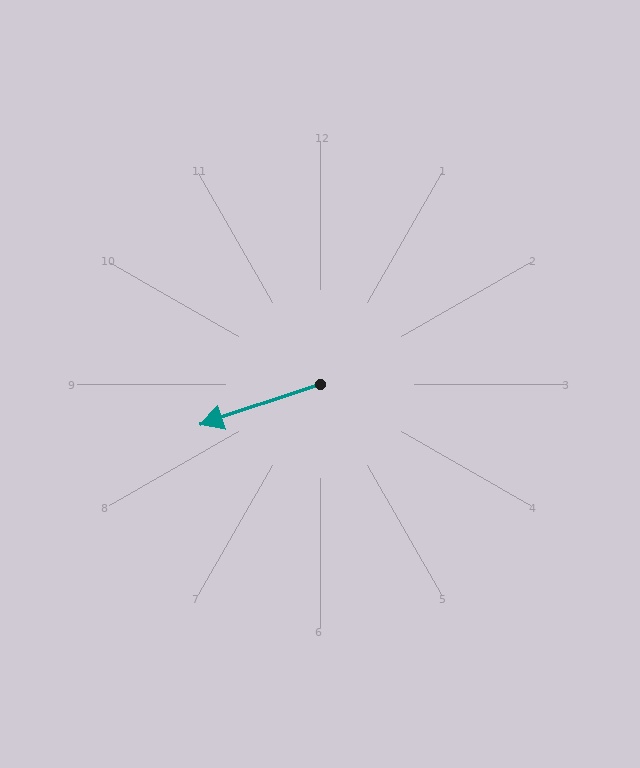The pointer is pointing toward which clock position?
Roughly 8 o'clock.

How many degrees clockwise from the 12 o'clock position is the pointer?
Approximately 251 degrees.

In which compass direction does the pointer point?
West.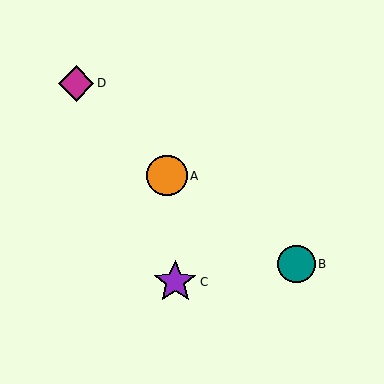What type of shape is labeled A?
Shape A is an orange circle.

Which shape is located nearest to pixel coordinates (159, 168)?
The orange circle (labeled A) at (167, 176) is nearest to that location.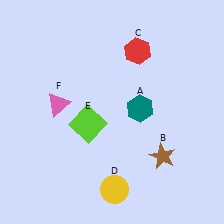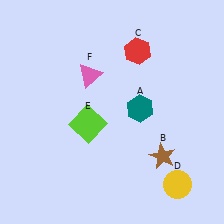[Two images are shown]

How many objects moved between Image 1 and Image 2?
2 objects moved between the two images.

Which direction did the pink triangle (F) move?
The pink triangle (F) moved right.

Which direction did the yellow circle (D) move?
The yellow circle (D) moved right.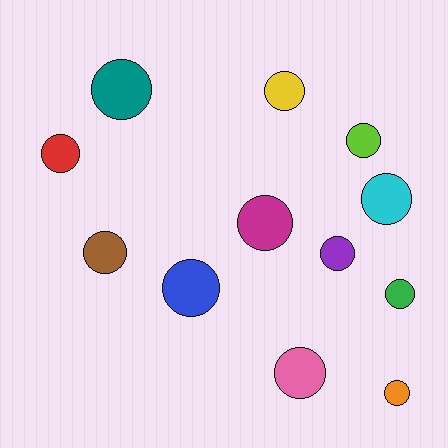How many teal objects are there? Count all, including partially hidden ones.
There is 1 teal object.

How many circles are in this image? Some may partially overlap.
There are 12 circles.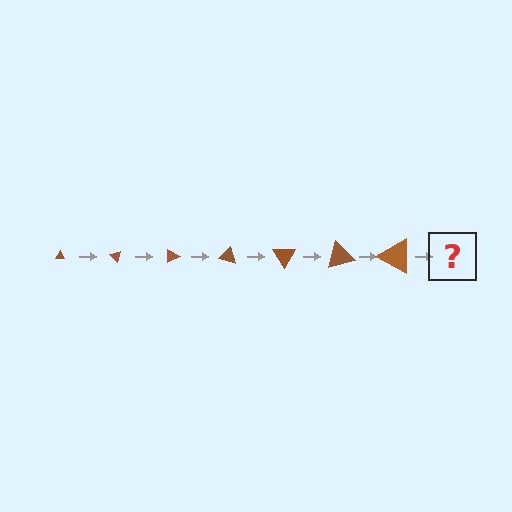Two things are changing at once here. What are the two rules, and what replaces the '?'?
The two rules are that the triangle grows larger each step and it rotates 45 degrees each step. The '?' should be a triangle, larger than the previous one and rotated 315 degrees from the start.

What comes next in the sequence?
The next element should be a triangle, larger than the previous one and rotated 315 degrees from the start.